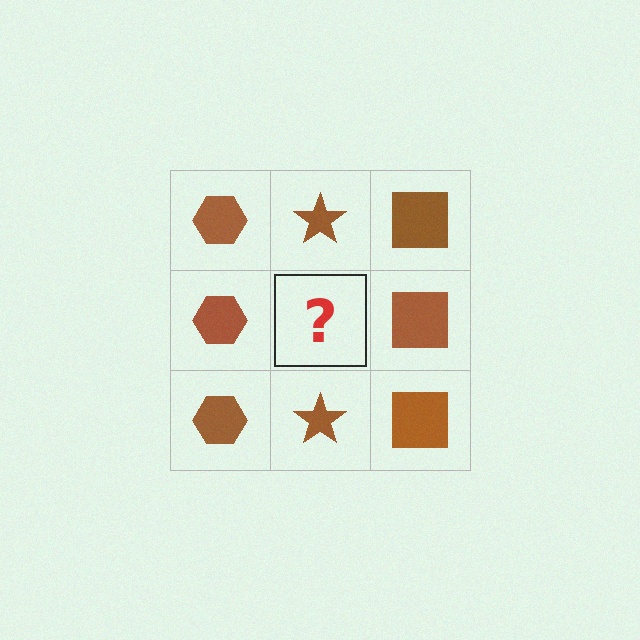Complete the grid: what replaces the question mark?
The question mark should be replaced with a brown star.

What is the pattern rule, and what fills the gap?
The rule is that each column has a consistent shape. The gap should be filled with a brown star.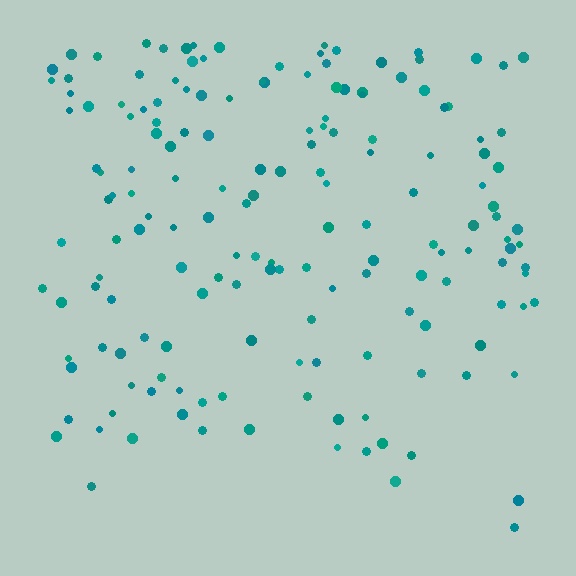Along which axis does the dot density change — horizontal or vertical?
Vertical.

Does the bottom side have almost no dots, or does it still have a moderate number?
Still a moderate number, just noticeably fewer than the top.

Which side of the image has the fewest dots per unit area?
The bottom.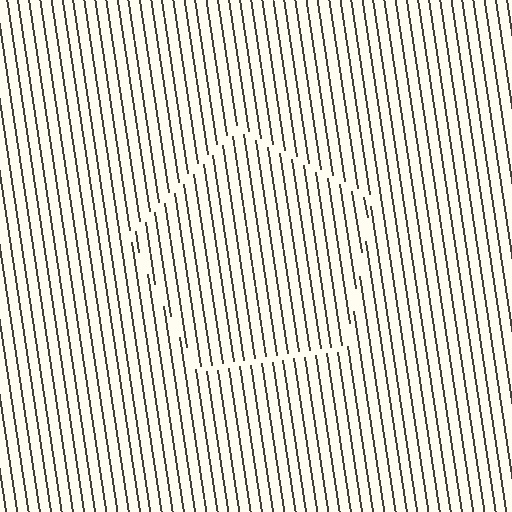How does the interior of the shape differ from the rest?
The interior of the shape contains the same grating, shifted by half a period — the contour is defined by the phase discontinuity where line-ends from the inner and outer gratings abut.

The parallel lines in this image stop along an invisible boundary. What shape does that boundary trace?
An illusory pentagon. The interior of the shape contains the same grating, shifted by half a period — the contour is defined by the phase discontinuity where line-ends from the inner and outer gratings abut.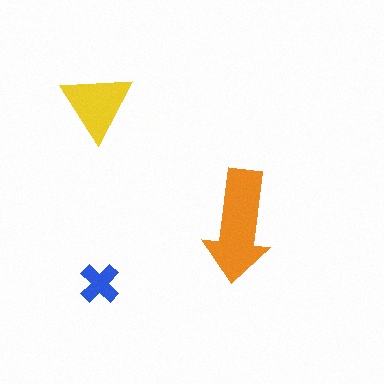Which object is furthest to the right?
The orange arrow is rightmost.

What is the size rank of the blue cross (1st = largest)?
3rd.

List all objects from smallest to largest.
The blue cross, the yellow triangle, the orange arrow.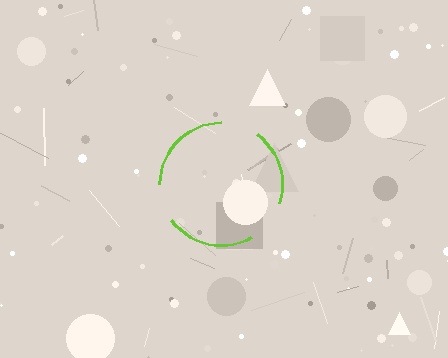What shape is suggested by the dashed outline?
The dashed outline suggests a circle.